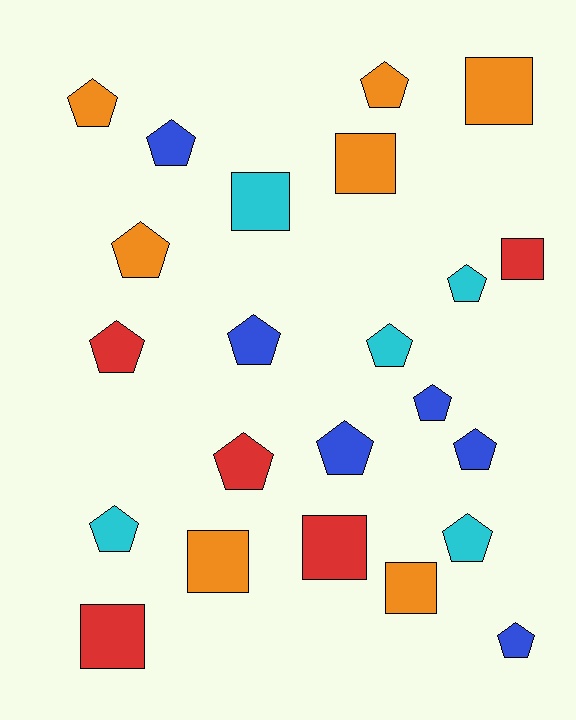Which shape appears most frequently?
Pentagon, with 15 objects.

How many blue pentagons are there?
There are 6 blue pentagons.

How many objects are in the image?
There are 23 objects.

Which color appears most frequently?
Orange, with 7 objects.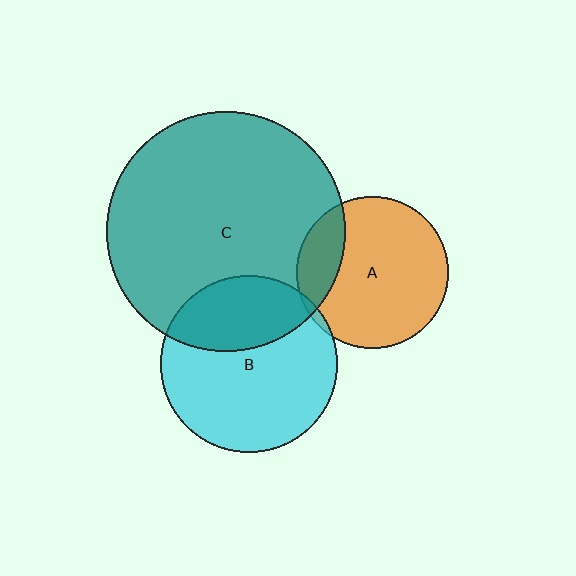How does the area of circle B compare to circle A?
Approximately 1.4 times.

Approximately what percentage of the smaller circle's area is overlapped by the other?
Approximately 5%.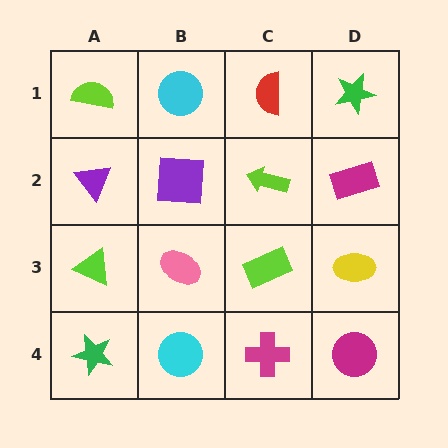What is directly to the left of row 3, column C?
A pink ellipse.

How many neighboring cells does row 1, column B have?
3.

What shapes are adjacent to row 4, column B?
A pink ellipse (row 3, column B), a green star (row 4, column A), a magenta cross (row 4, column C).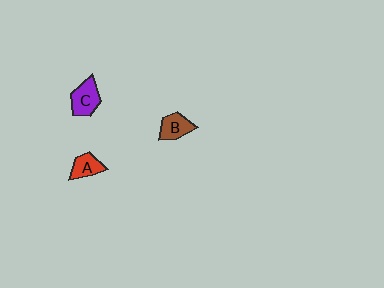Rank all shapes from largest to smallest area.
From largest to smallest: C (purple), B (brown), A (red).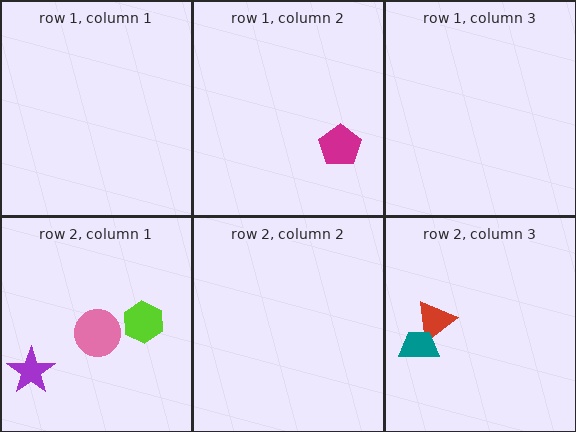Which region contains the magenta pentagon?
The row 1, column 2 region.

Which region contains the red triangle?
The row 2, column 3 region.